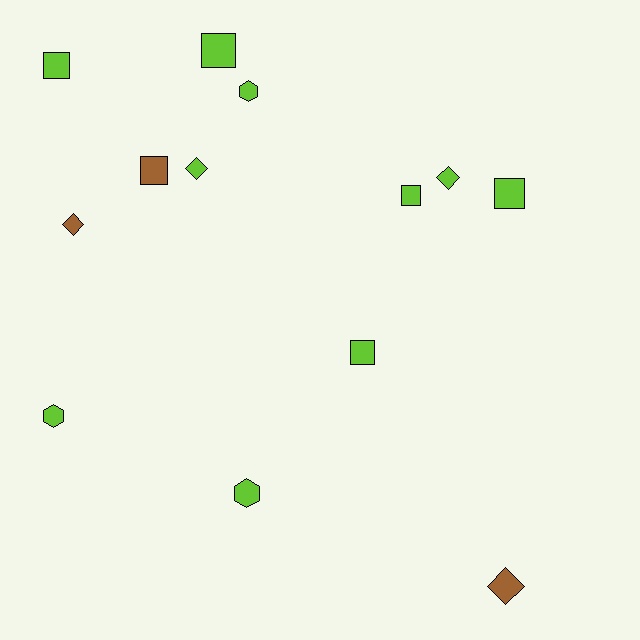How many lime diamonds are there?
There are 2 lime diamonds.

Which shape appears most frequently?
Square, with 6 objects.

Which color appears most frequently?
Lime, with 10 objects.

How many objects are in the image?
There are 13 objects.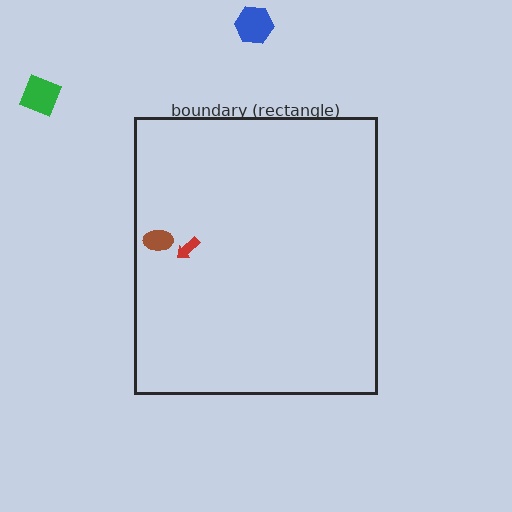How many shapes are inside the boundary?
2 inside, 2 outside.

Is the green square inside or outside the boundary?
Outside.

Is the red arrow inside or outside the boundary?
Inside.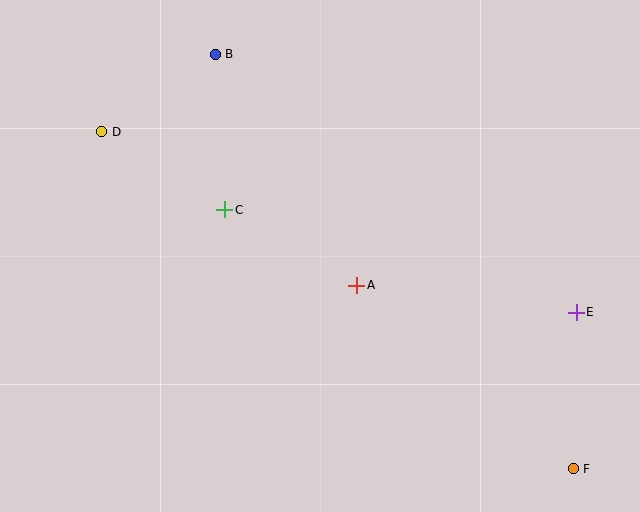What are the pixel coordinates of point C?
Point C is at (225, 210).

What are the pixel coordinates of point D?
Point D is at (102, 132).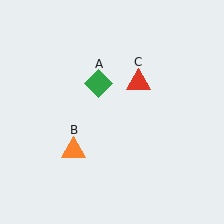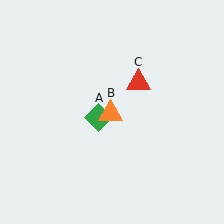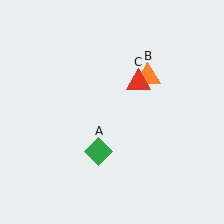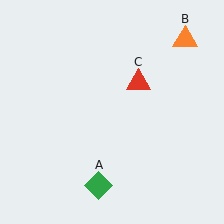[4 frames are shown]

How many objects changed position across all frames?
2 objects changed position: green diamond (object A), orange triangle (object B).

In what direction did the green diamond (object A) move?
The green diamond (object A) moved down.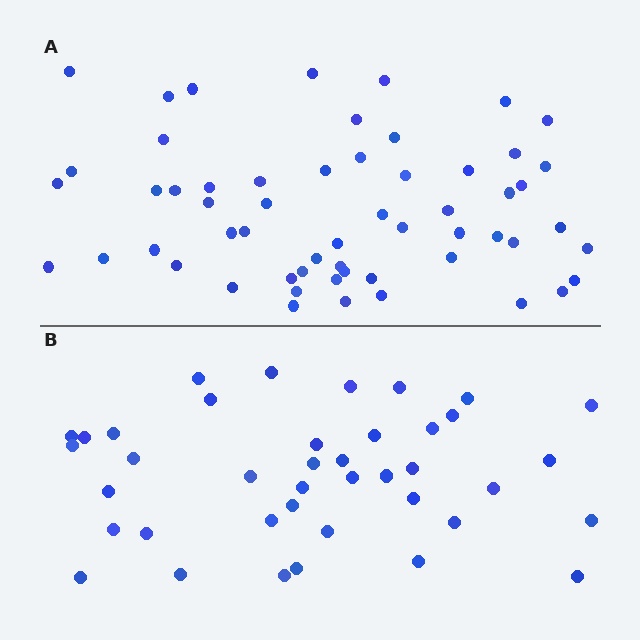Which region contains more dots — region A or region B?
Region A (the top region) has more dots.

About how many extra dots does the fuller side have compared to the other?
Region A has approximately 15 more dots than region B.